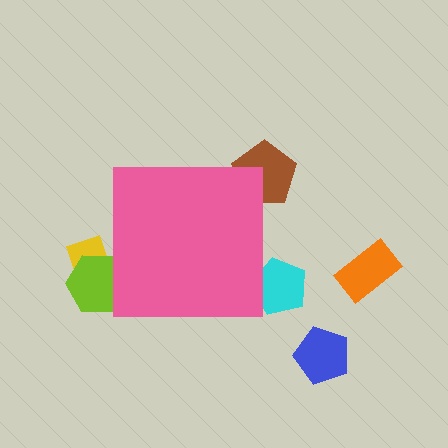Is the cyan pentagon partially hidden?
Yes, the cyan pentagon is partially hidden behind the pink square.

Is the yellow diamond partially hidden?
Yes, the yellow diamond is partially hidden behind the pink square.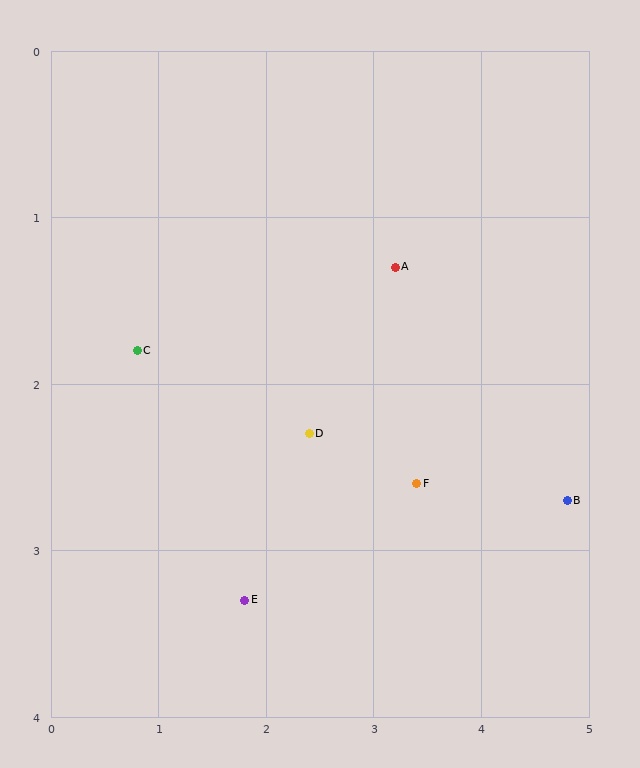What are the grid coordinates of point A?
Point A is at approximately (3.2, 1.3).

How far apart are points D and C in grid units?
Points D and C are about 1.7 grid units apart.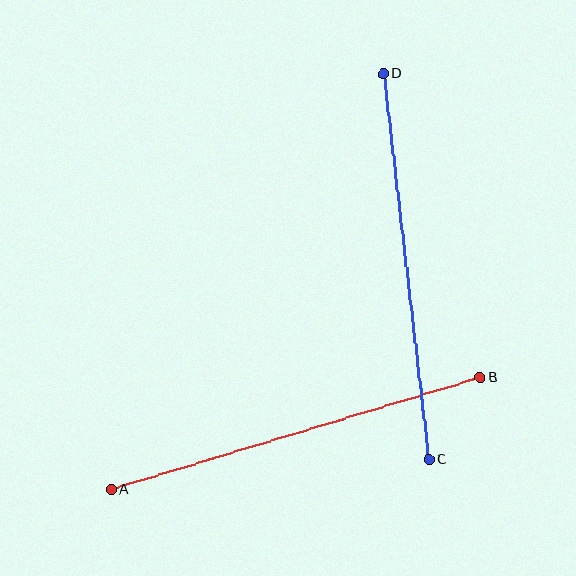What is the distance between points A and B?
The distance is approximately 386 pixels.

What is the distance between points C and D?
The distance is approximately 389 pixels.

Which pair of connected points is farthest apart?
Points C and D are farthest apart.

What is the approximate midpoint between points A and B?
The midpoint is at approximately (296, 434) pixels.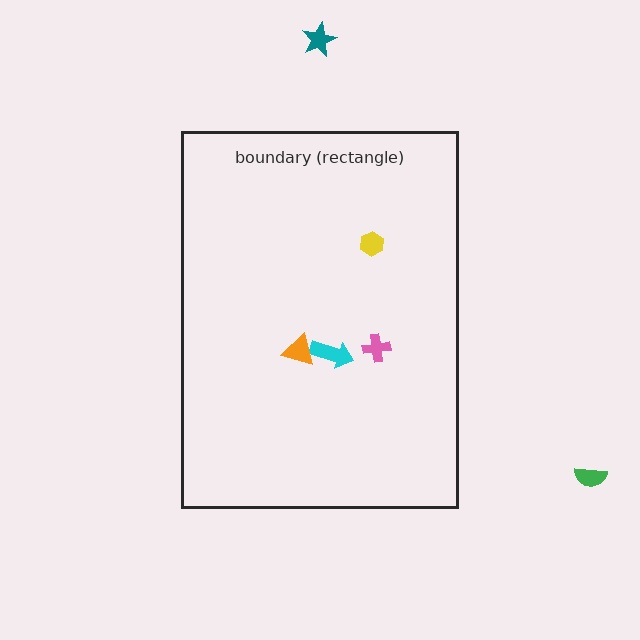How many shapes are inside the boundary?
4 inside, 2 outside.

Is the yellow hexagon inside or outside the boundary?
Inside.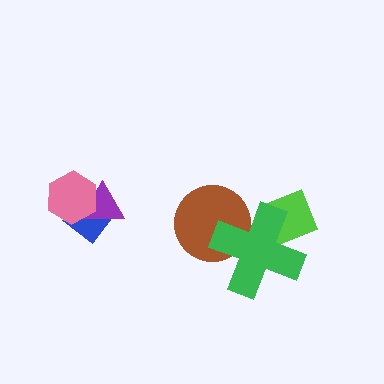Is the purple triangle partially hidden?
Yes, it is partially covered by another shape.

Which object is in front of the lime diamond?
The green cross is in front of the lime diamond.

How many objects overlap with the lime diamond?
1 object overlaps with the lime diamond.